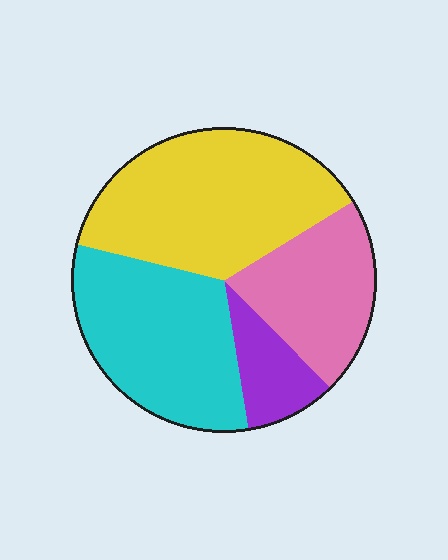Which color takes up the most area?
Yellow, at roughly 40%.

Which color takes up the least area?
Purple, at roughly 10%.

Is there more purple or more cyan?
Cyan.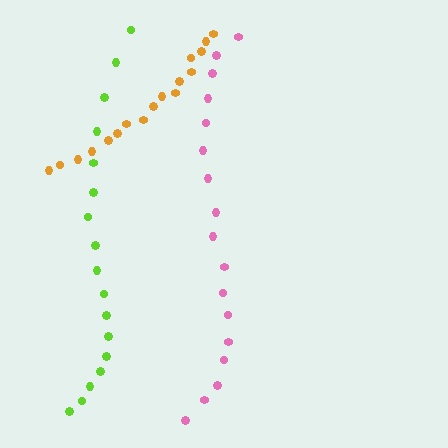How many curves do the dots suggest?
There are 3 distinct paths.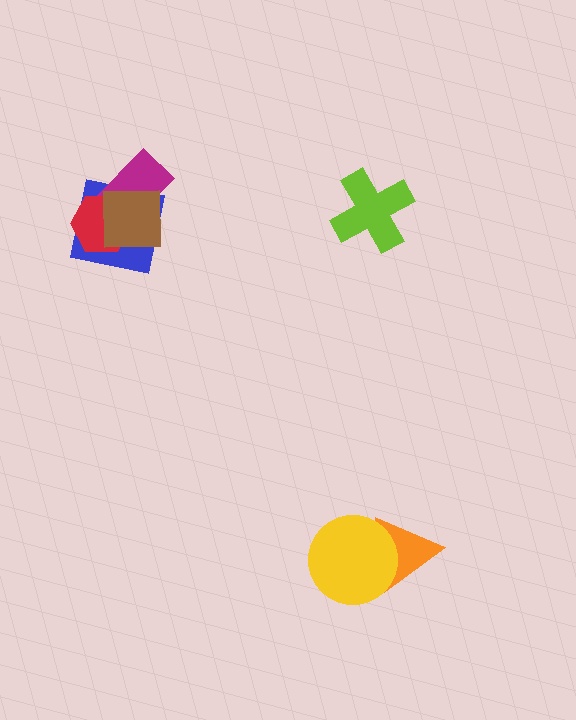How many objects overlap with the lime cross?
0 objects overlap with the lime cross.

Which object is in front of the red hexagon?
The brown square is in front of the red hexagon.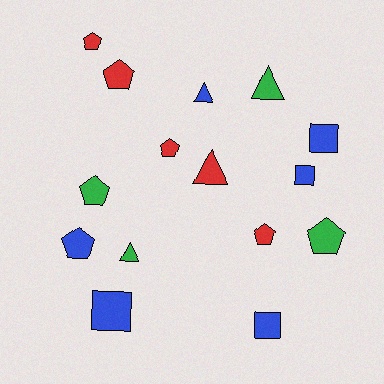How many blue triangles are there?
There is 1 blue triangle.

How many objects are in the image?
There are 15 objects.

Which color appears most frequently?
Blue, with 6 objects.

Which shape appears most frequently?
Pentagon, with 7 objects.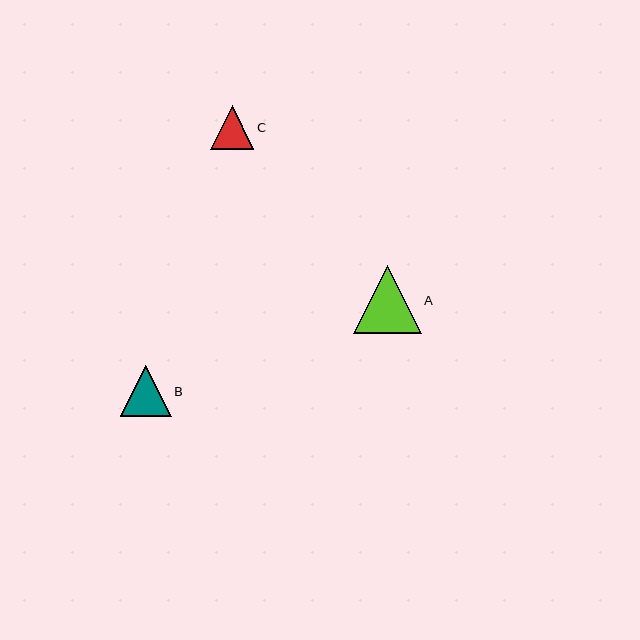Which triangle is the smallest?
Triangle C is the smallest with a size of approximately 43 pixels.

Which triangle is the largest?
Triangle A is the largest with a size of approximately 68 pixels.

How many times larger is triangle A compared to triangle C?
Triangle A is approximately 1.6 times the size of triangle C.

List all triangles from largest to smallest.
From largest to smallest: A, B, C.